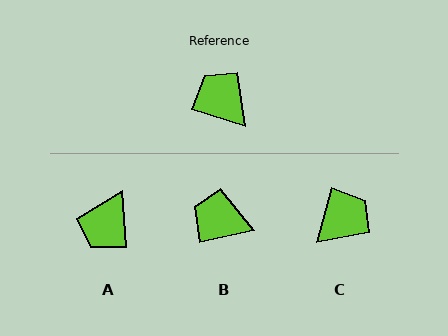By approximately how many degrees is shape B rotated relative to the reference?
Approximately 30 degrees counter-clockwise.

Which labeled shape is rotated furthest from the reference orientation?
A, about 112 degrees away.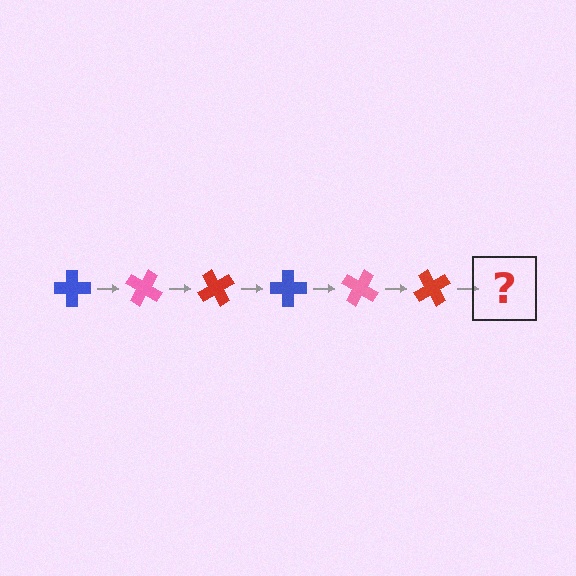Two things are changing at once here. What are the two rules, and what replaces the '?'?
The two rules are that it rotates 30 degrees each step and the color cycles through blue, pink, and red. The '?' should be a blue cross, rotated 180 degrees from the start.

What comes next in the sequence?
The next element should be a blue cross, rotated 180 degrees from the start.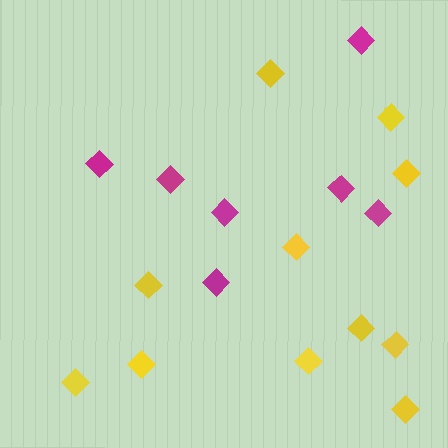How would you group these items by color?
There are 2 groups: one group of yellow diamonds (11) and one group of magenta diamonds (7).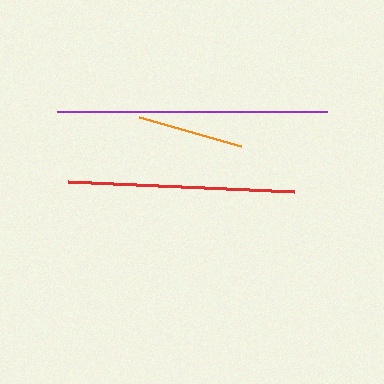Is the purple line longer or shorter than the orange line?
The purple line is longer than the orange line.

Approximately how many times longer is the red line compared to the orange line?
The red line is approximately 2.1 times the length of the orange line.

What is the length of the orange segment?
The orange segment is approximately 106 pixels long.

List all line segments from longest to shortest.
From longest to shortest: purple, red, orange.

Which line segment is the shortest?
The orange line is the shortest at approximately 106 pixels.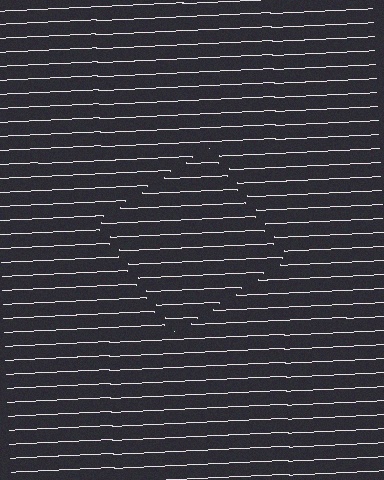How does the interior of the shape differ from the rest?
The interior of the shape contains the same grating, shifted by half a period — the contour is defined by the phase discontinuity where line-ends from the inner and outer gratings abut.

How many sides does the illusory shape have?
4 sides — the line-ends trace a square.